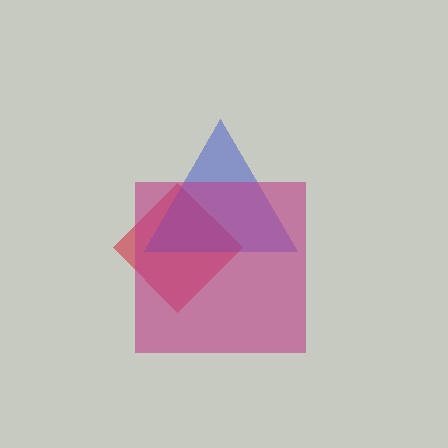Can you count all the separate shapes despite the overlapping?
Yes, there are 3 separate shapes.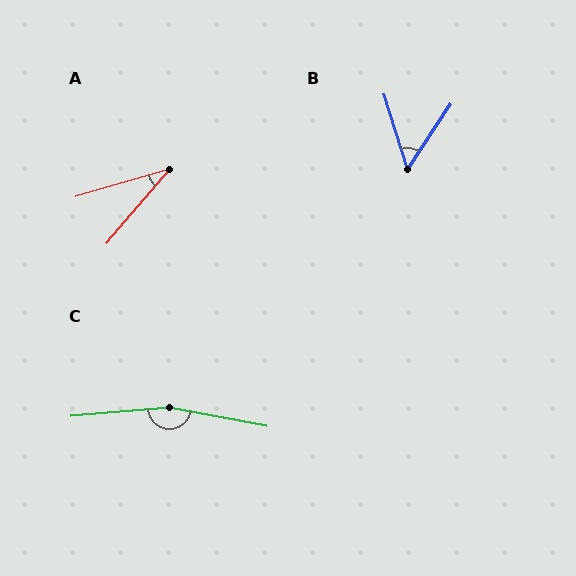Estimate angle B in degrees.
Approximately 51 degrees.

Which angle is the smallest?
A, at approximately 33 degrees.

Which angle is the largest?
C, at approximately 164 degrees.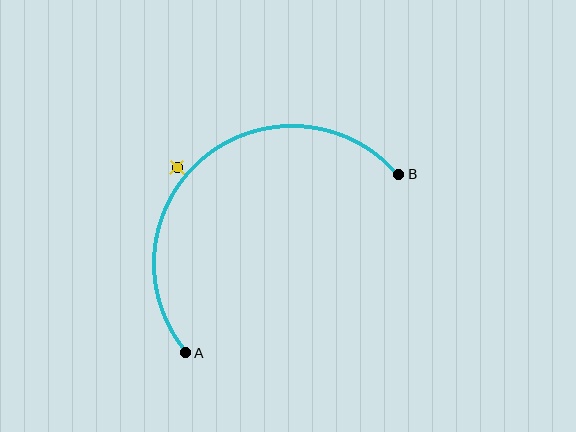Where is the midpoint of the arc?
The arc midpoint is the point on the curve farthest from the straight line joining A and B. It sits above and to the left of that line.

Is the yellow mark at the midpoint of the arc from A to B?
No — the yellow mark does not lie on the arc at all. It sits slightly outside the curve.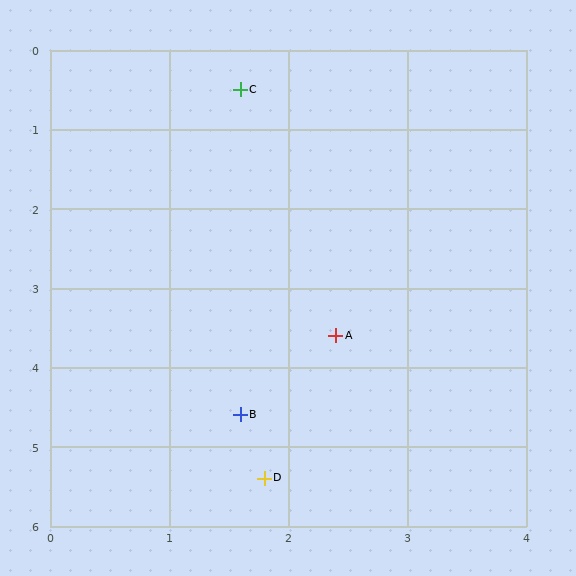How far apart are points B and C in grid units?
Points B and C are about 4.1 grid units apart.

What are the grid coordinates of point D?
Point D is at approximately (1.8, 5.4).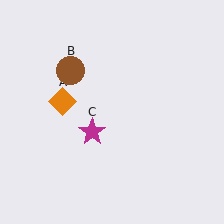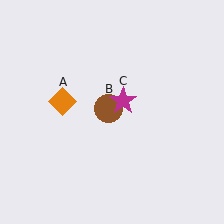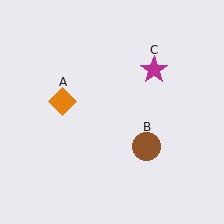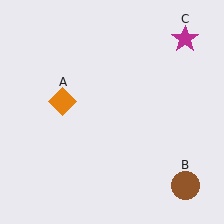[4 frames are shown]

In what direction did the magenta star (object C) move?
The magenta star (object C) moved up and to the right.